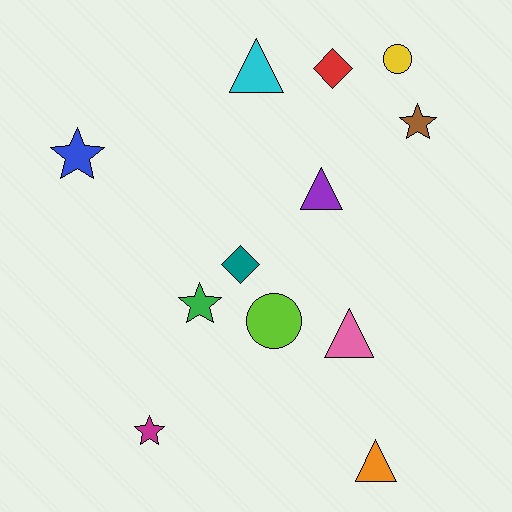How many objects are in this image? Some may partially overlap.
There are 12 objects.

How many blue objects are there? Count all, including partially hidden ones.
There is 1 blue object.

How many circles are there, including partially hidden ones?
There are 2 circles.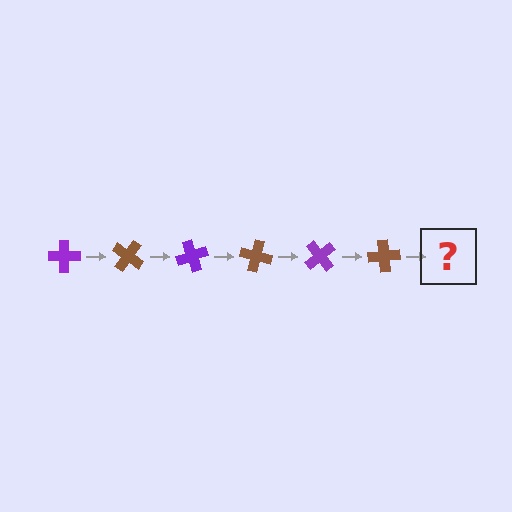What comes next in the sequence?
The next element should be a purple cross, rotated 210 degrees from the start.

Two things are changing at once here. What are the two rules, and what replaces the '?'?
The two rules are that it rotates 35 degrees each step and the color cycles through purple and brown. The '?' should be a purple cross, rotated 210 degrees from the start.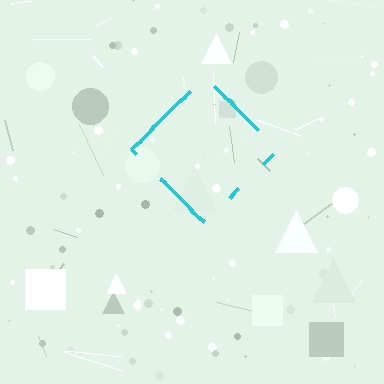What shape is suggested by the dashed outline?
The dashed outline suggests a diamond.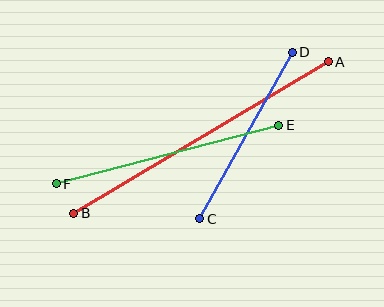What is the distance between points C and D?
The distance is approximately 191 pixels.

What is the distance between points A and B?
The distance is approximately 296 pixels.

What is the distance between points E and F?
The distance is approximately 230 pixels.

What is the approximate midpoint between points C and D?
The midpoint is at approximately (246, 136) pixels.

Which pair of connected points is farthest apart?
Points A and B are farthest apart.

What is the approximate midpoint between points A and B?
The midpoint is at approximately (201, 138) pixels.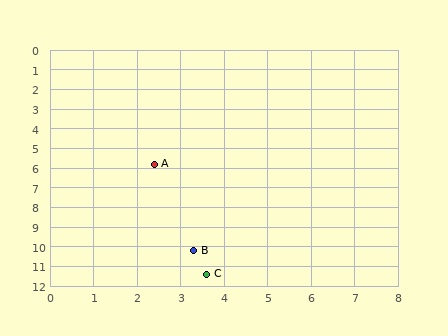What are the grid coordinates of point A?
Point A is at approximately (2.4, 5.8).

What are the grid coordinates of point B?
Point B is at approximately (3.3, 10.2).